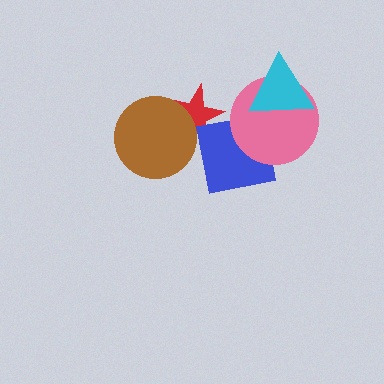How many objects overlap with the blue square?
3 objects overlap with the blue square.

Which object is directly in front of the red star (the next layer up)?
The blue square is directly in front of the red star.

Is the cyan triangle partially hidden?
No, no other shape covers it.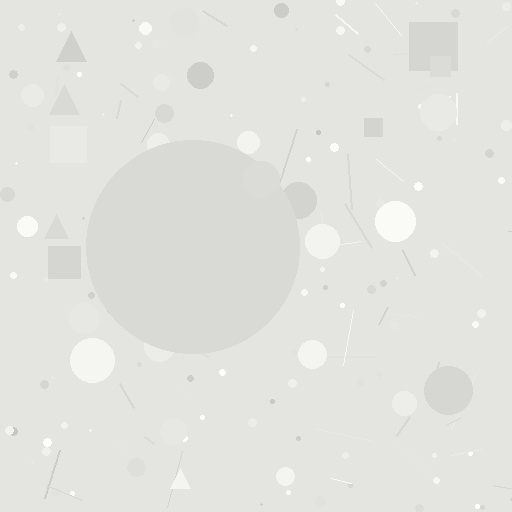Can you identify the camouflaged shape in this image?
The camouflaged shape is a circle.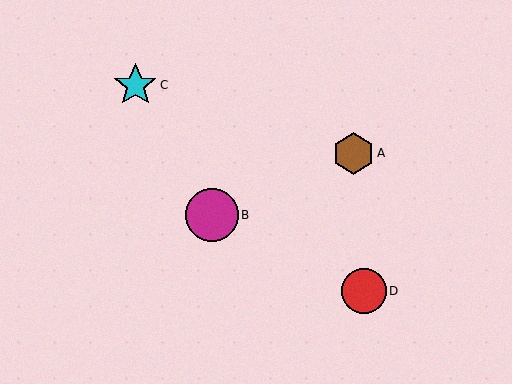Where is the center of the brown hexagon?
The center of the brown hexagon is at (354, 153).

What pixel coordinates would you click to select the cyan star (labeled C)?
Click at (135, 85) to select the cyan star C.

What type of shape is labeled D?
Shape D is a red circle.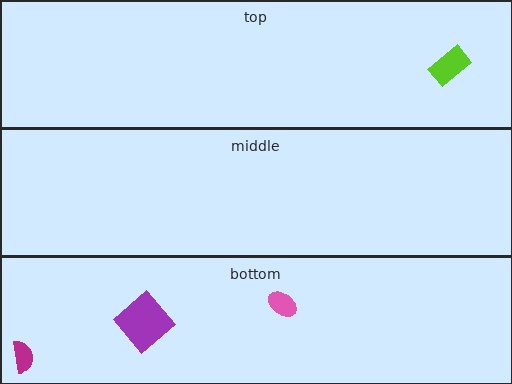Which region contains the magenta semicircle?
The bottom region.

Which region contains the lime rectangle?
The top region.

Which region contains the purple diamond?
The bottom region.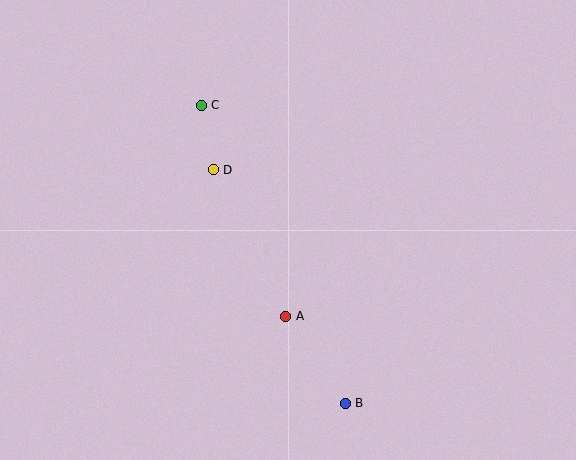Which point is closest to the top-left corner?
Point C is closest to the top-left corner.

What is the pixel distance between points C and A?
The distance between C and A is 227 pixels.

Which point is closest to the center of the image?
Point A at (286, 316) is closest to the center.